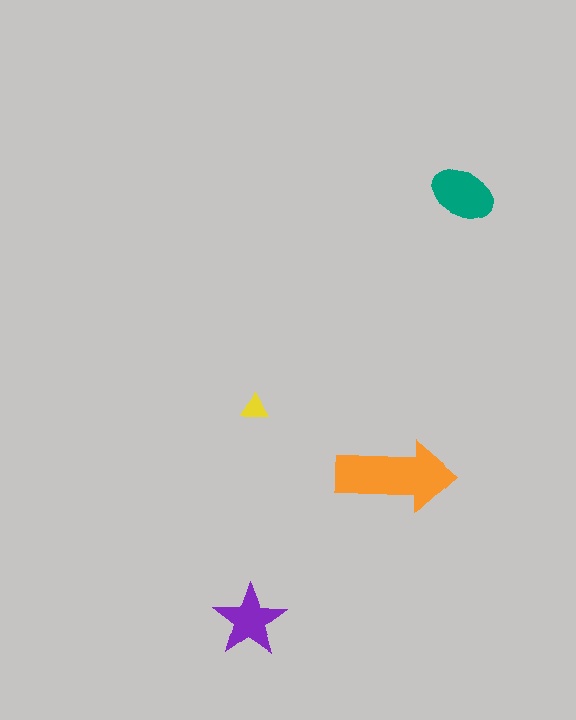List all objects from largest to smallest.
The orange arrow, the teal ellipse, the purple star, the yellow triangle.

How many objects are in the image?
There are 4 objects in the image.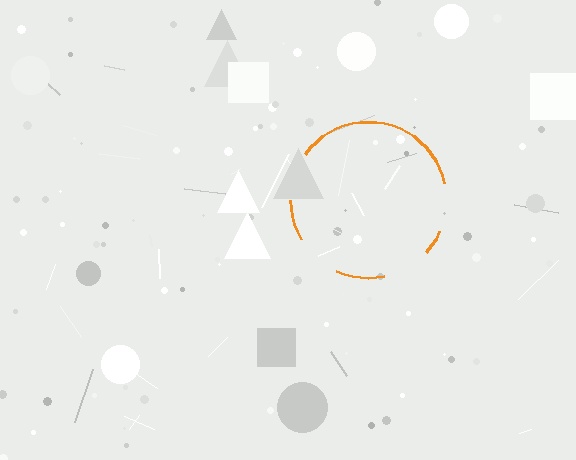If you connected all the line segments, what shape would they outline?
They would outline a circle.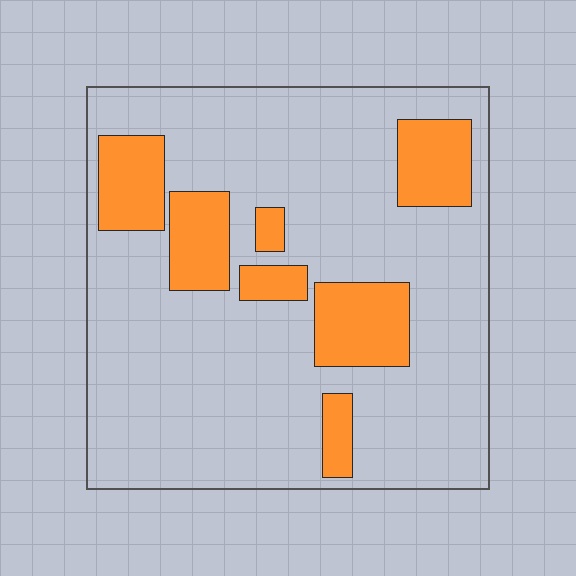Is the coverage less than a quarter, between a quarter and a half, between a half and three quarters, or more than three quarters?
Less than a quarter.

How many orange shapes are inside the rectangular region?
7.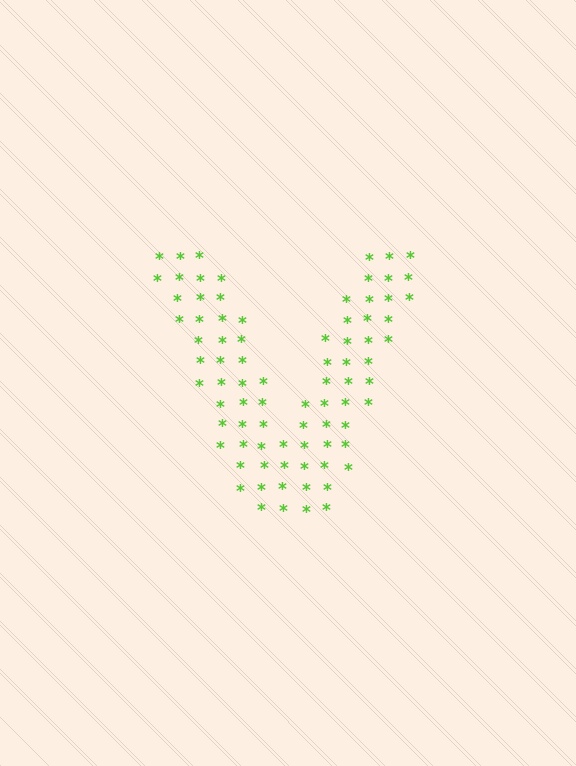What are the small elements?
The small elements are asterisks.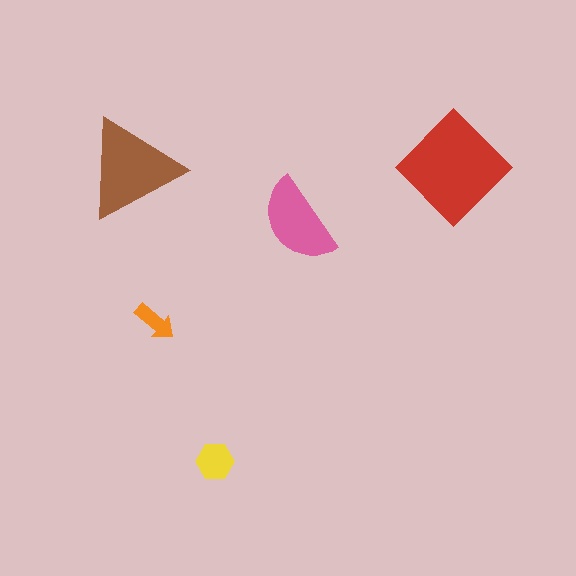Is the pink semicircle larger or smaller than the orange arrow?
Larger.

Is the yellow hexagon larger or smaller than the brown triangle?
Smaller.